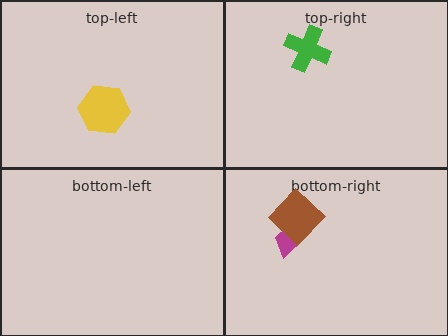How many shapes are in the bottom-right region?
2.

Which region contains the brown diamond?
The bottom-right region.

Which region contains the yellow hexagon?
The top-left region.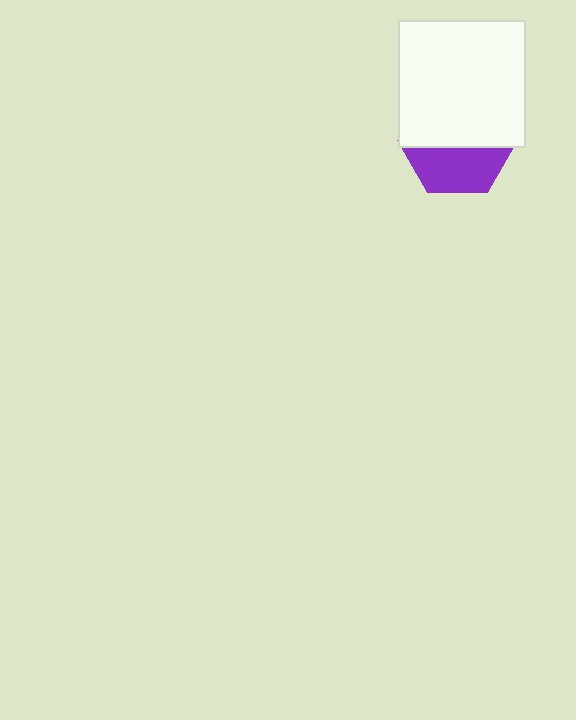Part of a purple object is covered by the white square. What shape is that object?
It is a hexagon.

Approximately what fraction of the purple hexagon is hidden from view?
Roughly 59% of the purple hexagon is hidden behind the white square.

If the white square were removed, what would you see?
You would see the complete purple hexagon.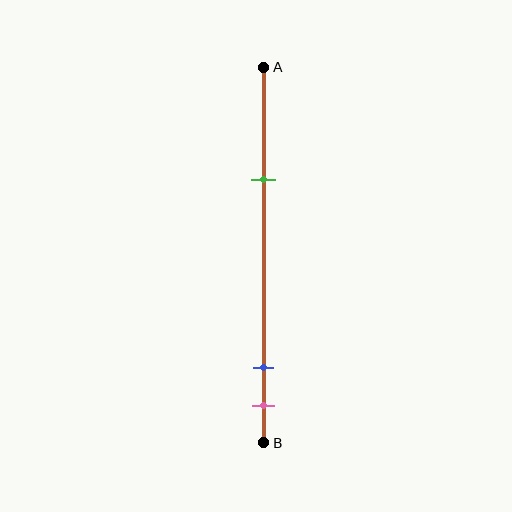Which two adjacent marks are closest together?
The blue and pink marks are the closest adjacent pair.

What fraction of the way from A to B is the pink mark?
The pink mark is approximately 90% (0.9) of the way from A to B.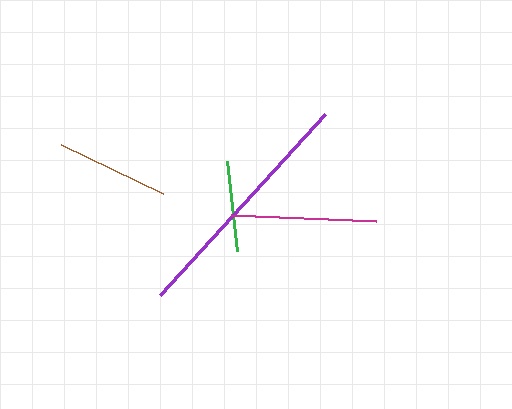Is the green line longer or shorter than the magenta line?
The magenta line is longer than the green line.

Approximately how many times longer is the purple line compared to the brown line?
The purple line is approximately 2.2 times the length of the brown line.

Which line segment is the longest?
The purple line is the longest at approximately 245 pixels.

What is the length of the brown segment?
The brown segment is approximately 113 pixels long.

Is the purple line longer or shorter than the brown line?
The purple line is longer than the brown line.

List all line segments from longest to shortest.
From longest to shortest: purple, magenta, brown, green.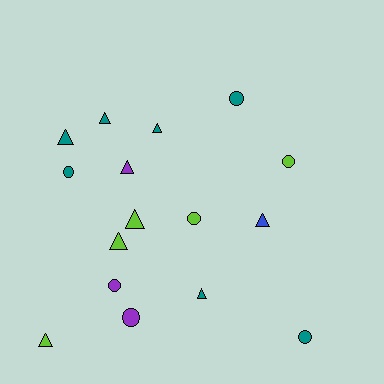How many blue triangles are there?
There is 1 blue triangle.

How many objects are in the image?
There are 16 objects.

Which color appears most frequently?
Teal, with 7 objects.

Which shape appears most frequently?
Triangle, with 9 objects.